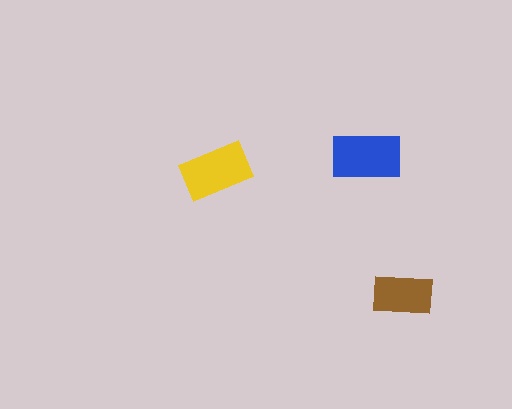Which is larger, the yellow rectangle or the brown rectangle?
The yellow one.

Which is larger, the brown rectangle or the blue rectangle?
The blue one.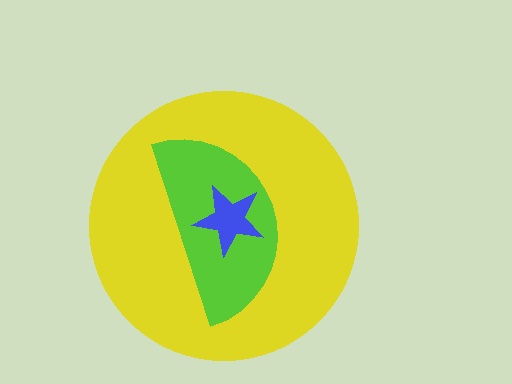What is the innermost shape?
The blue star.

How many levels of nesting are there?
3.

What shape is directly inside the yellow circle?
The lime semicircle.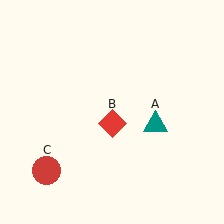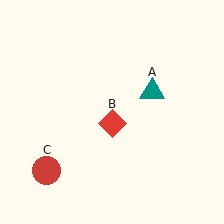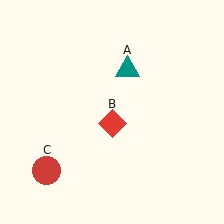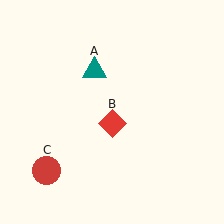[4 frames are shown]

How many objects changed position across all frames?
1 object changed position: teal triangle (object A).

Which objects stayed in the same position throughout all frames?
Red diamond (object B) and red circle (object C) remained stationary.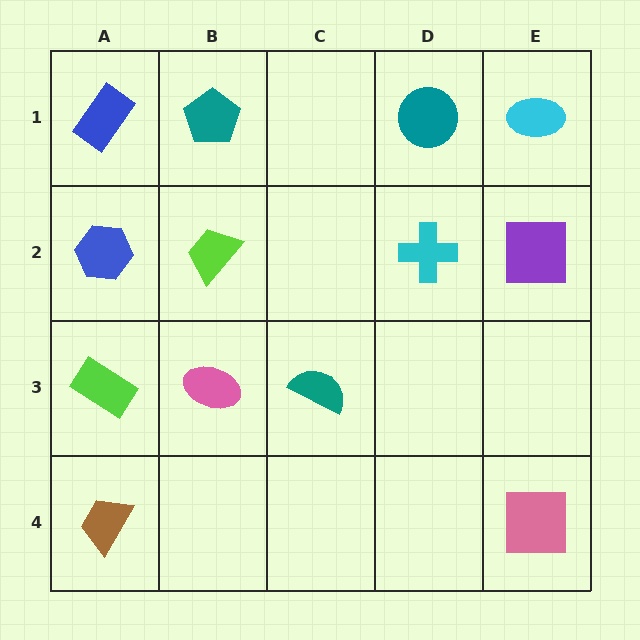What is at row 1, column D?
A teal circle.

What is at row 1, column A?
A blue rectangle.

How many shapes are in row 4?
2 shapes.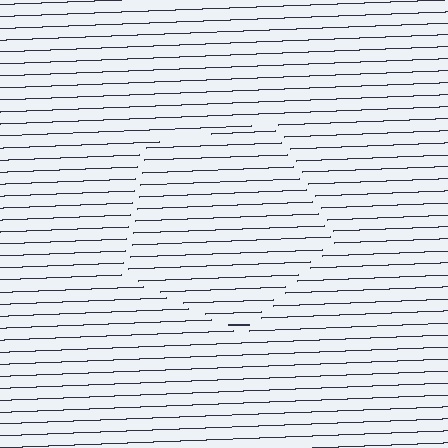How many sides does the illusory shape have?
5 sides — the line-ends trace a pentagon.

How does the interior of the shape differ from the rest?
The interior of the shape contains the same grating, shifted by half a period — the contour is defined by the phase discontinuity where line-ends from the inner and outer gratings abut.